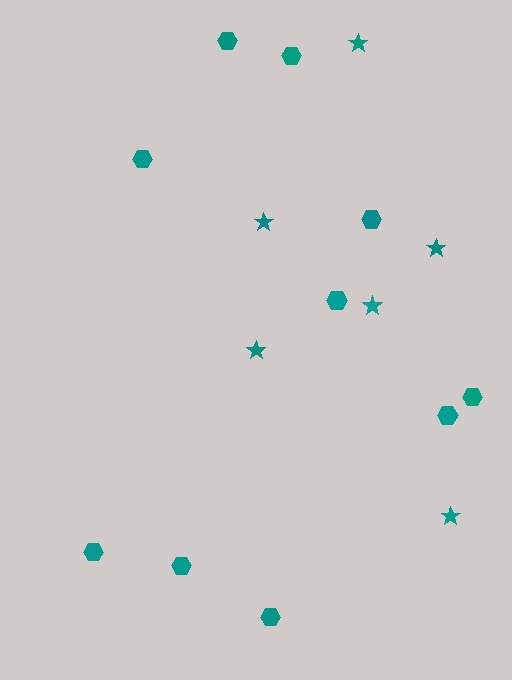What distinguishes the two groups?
There are 2 groups: one group of hexagons (10) and one group of stars (6).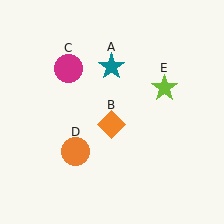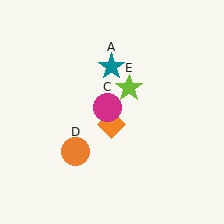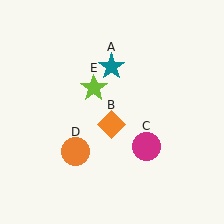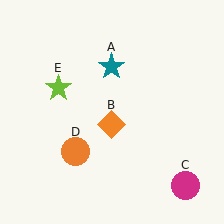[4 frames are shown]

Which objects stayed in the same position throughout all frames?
Teal star (object A) and orange diamond (object B) and orange circle (object D) remained stationary.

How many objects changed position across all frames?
2 objects changed position: magenta circle (object C), lime star (object E).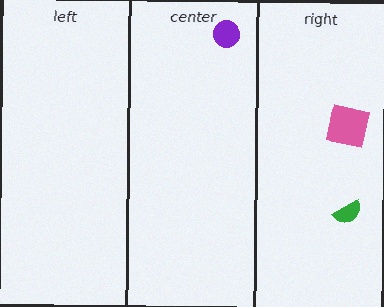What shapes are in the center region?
The purple circle.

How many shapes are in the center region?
1.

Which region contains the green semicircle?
The right region.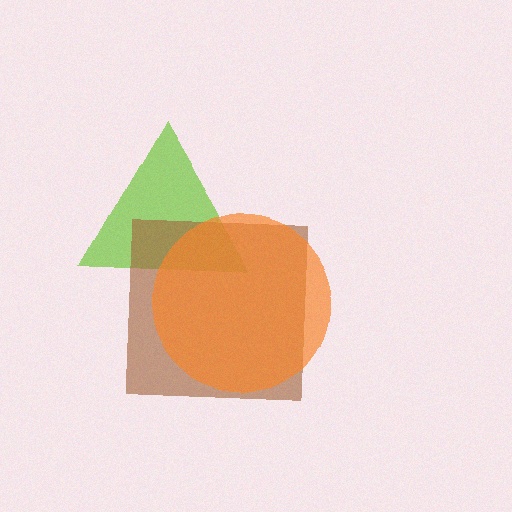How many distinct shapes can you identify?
There are 3 distinct shapes: a lime triangle, a brown square, an orange circle.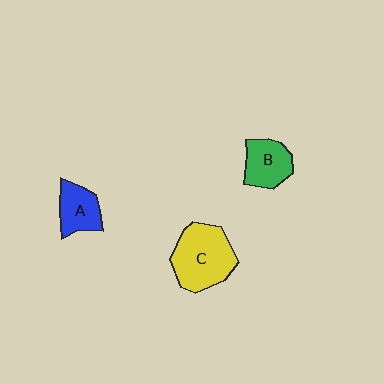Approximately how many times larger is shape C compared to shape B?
Approximately 1.6 times.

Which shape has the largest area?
Shape C (yellow).